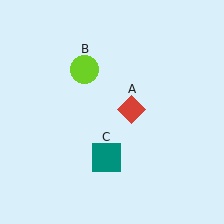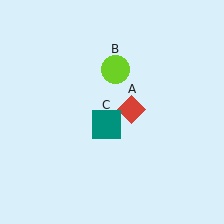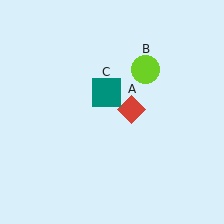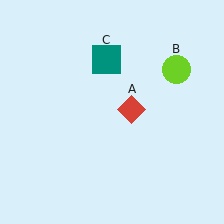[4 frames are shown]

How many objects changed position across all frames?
2 objects changed position: lime circle (object B), teal square (object C).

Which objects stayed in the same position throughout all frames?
Red diamond (object A) remained stationary.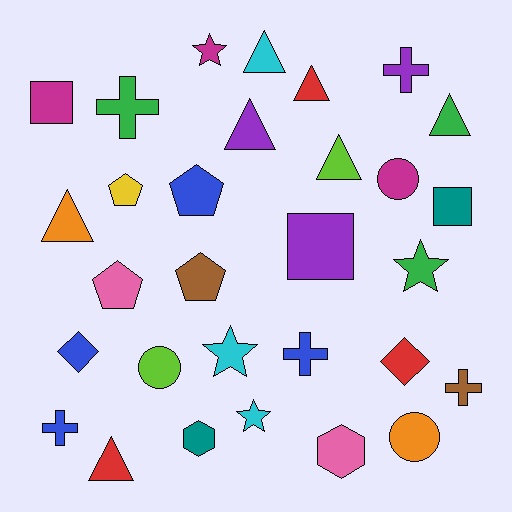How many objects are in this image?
There are 30 objects.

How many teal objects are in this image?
There are 2 teal objects.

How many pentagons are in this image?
There are 4 pentagons.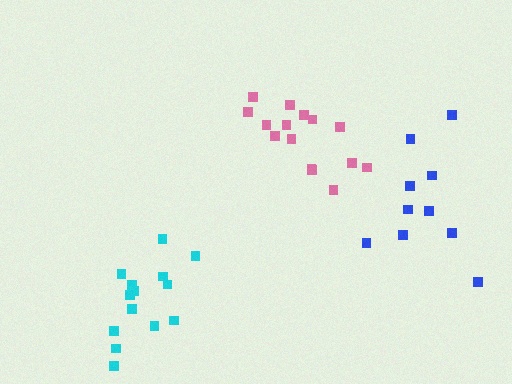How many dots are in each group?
Group 1: 14 dots, Group 2: 15 dots, Group 3: 10 dots (39 total).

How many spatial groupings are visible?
There are 3 spatial groupings.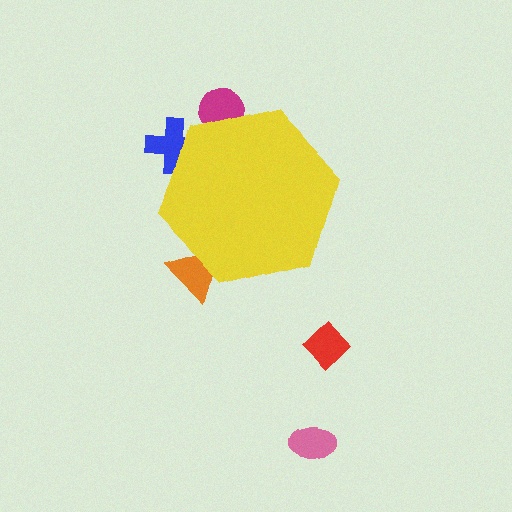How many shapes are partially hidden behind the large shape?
3 shapes are partially hidden.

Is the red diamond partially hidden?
No, the red diamond is fully visible.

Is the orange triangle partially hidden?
Yes, the orange triangle is partially hidden behind the yellow hexagon.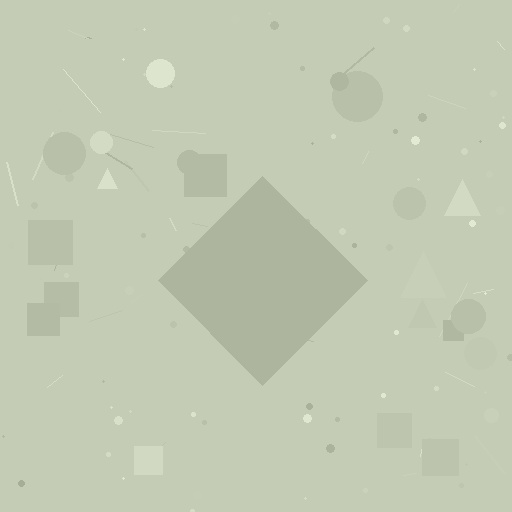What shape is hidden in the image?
A diamond is hidden in the image.